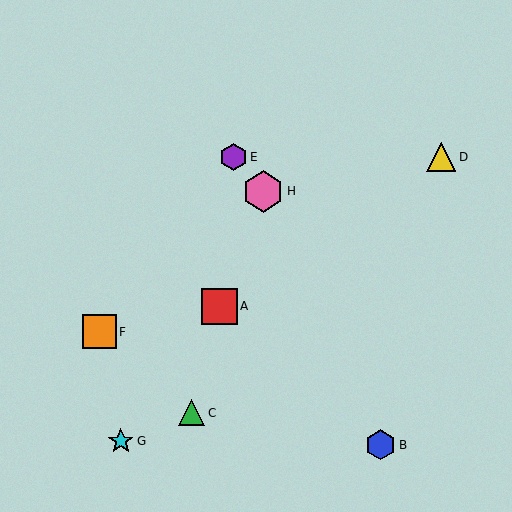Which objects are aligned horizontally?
Objects D, E are aligned horizontally.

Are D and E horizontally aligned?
Yes, both are at y≈157.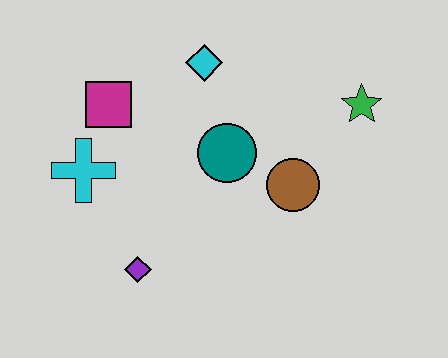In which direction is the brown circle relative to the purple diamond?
The brown circle is to the right of the purple diamond.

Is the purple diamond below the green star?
Yes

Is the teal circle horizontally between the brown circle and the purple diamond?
Yes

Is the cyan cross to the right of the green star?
No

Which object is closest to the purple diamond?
The cyan cross is closest to the purple diamond.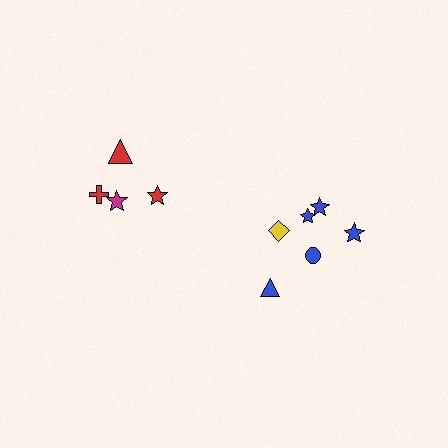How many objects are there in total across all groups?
There are 10 objects.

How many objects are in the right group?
There are 6 objects.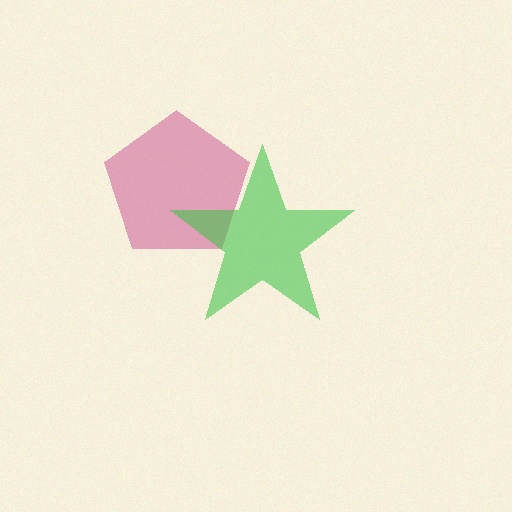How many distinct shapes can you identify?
There are 2 distinct shapes: a magenta pentagon, a green star.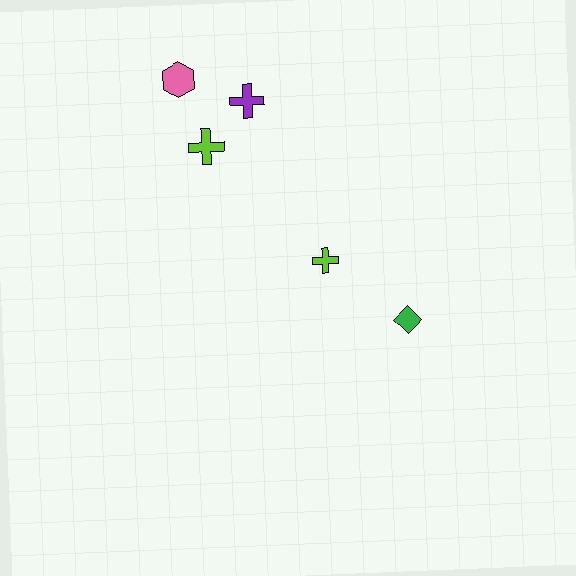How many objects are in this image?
There are 5 objects.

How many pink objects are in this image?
There is 1 pink object.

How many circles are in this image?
There are no circles.